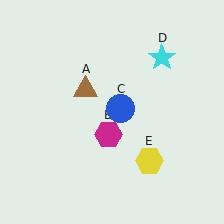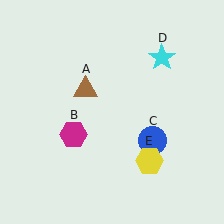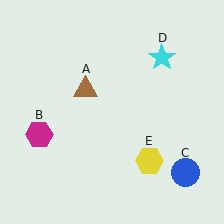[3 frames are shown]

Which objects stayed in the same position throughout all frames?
Brown triangle (object A) and cyan star (object D) and yellow hexagon (object E) remained stationary.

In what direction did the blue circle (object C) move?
The blue circle (object C) moved down and to the right.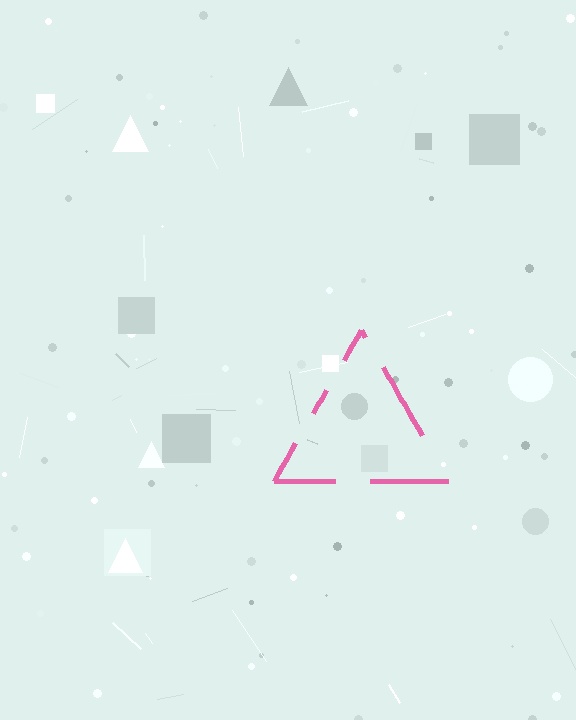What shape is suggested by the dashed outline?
The dashed outline suggests a triangle.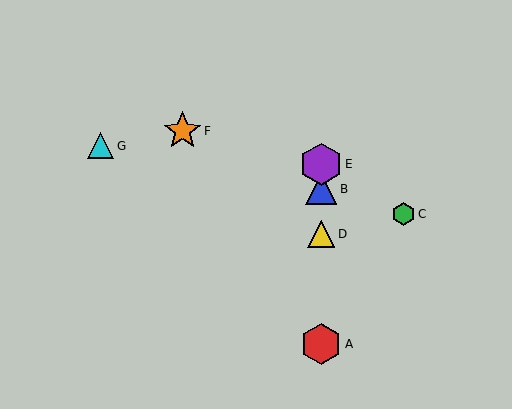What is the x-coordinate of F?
Object F is at x≈182.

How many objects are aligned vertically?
4 objects (A, B, D, E) are aligned vertically.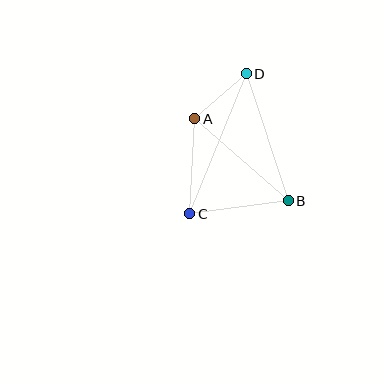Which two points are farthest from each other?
Points C and D are farthest from each other.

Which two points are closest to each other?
Points A and D are closest to each other.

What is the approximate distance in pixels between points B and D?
The distance between B and D is approximately 134 pixels.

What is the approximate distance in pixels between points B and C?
The distance between B and C is approximately 99 pixels.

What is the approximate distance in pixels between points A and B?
The distance between A and B is approximately 124 pixels.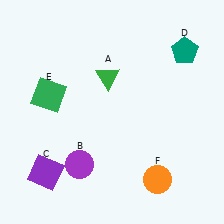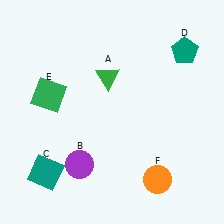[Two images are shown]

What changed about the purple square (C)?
In Image 1, C is purple. In Image 2, it changed to teal.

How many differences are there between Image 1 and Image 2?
There is 1 difference between the two images.